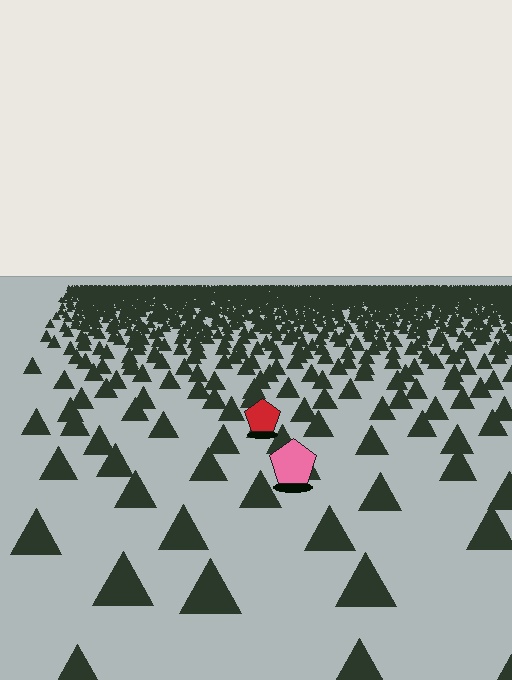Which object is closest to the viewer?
The pink pentagon is closest. The texture marks near it are larger and more spread out.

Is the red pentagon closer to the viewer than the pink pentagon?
No. The pink pentagon is closer — you can tell from the texture gradient: the ground texture is coarser near it.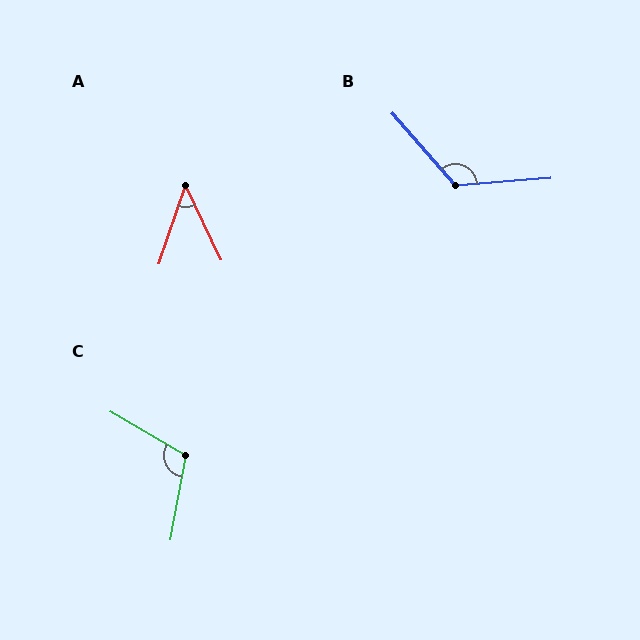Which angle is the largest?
B, at approximately 126 degrees.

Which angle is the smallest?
A, at approximately 44 degrees.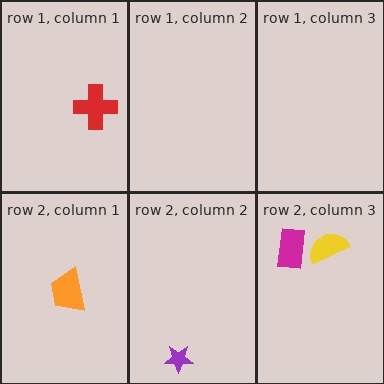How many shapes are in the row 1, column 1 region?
1.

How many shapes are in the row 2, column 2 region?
1.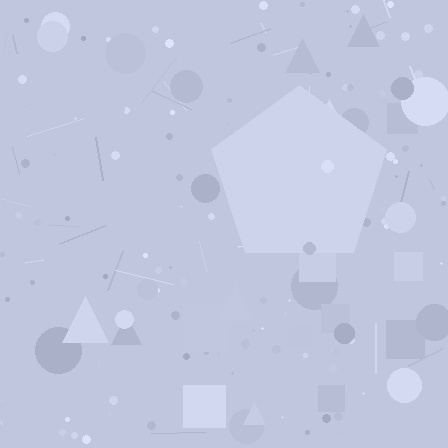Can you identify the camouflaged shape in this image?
The camouflaged shape is a pentagon.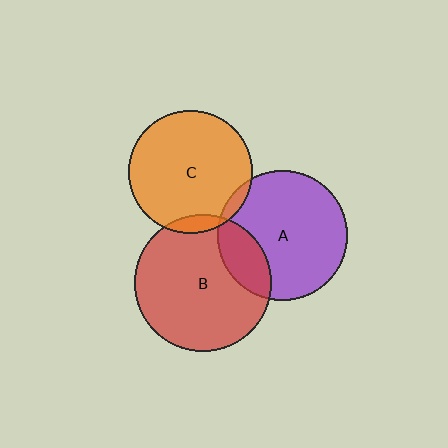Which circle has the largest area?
Circle B (red).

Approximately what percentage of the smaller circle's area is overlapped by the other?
Approximately 20%.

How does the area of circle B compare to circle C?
Approximately 1.2 times.